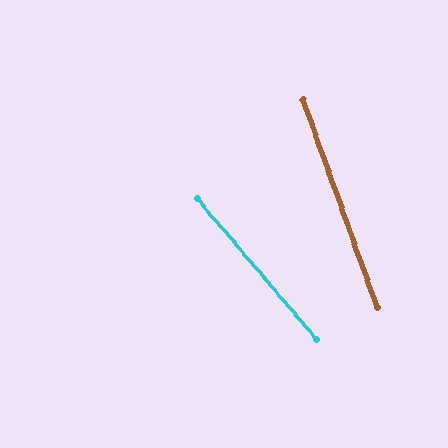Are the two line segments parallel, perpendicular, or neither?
Neither parallel nor perpendicular — they differ by about 20°.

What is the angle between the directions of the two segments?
Approximately 20 degrees.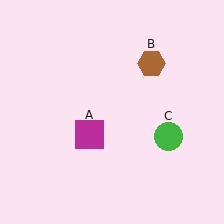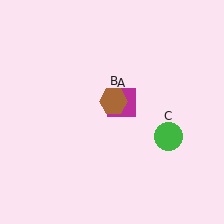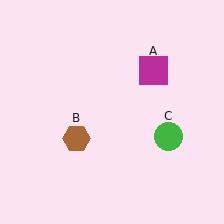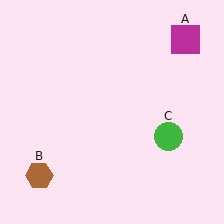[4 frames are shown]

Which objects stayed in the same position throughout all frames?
Green circle (object C) remained stationary.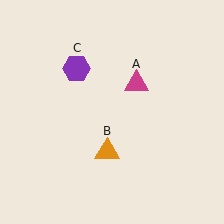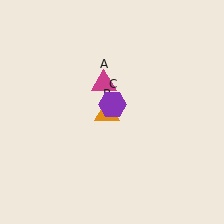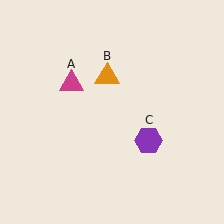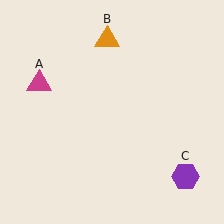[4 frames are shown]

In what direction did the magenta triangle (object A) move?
The magenta triangle (object A) moved left.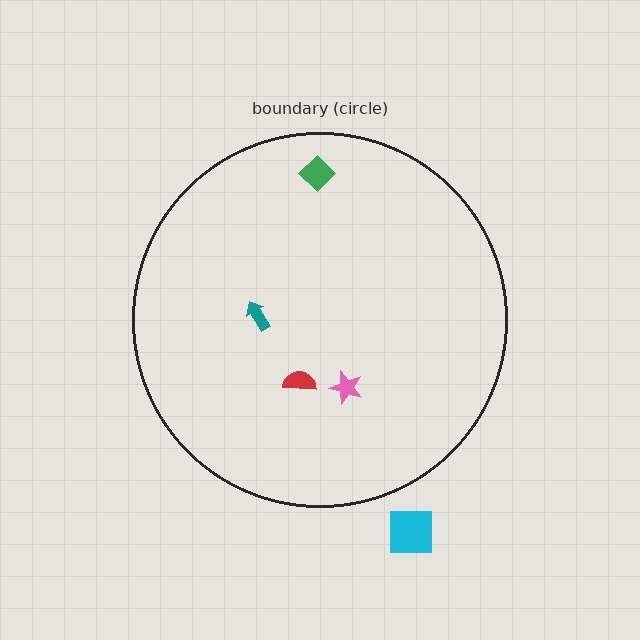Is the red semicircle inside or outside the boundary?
Inside.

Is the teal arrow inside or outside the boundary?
Inside.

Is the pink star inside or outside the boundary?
Inside.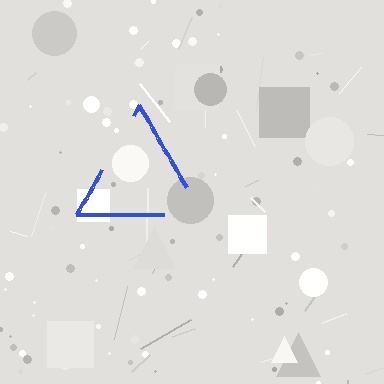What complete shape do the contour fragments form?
The contour fragments form a triangle.